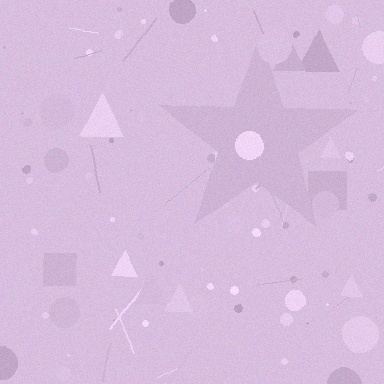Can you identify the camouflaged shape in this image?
The camouflaged shape is a star.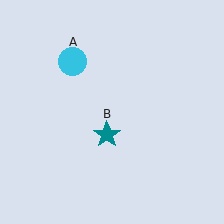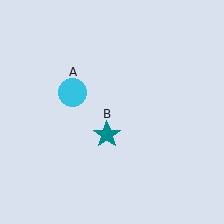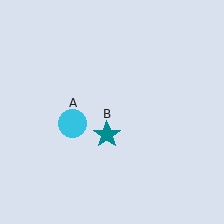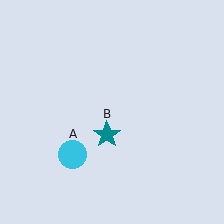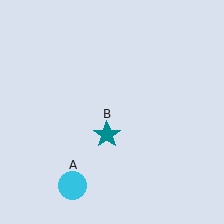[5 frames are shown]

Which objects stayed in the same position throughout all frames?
Teal star (object B) remained stationary.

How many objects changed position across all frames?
1 object changed position: cyan circle (object A).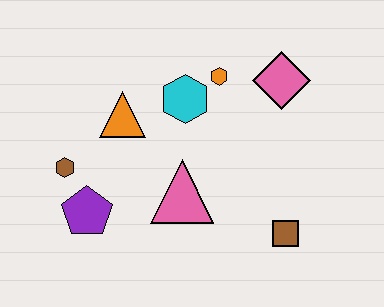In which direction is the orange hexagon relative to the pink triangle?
The orange hexagon is above the pink triangle.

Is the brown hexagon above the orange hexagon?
No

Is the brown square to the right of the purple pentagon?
Yes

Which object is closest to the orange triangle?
The cyan hexagon is closest to the orange triangle.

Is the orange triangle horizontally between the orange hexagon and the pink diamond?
No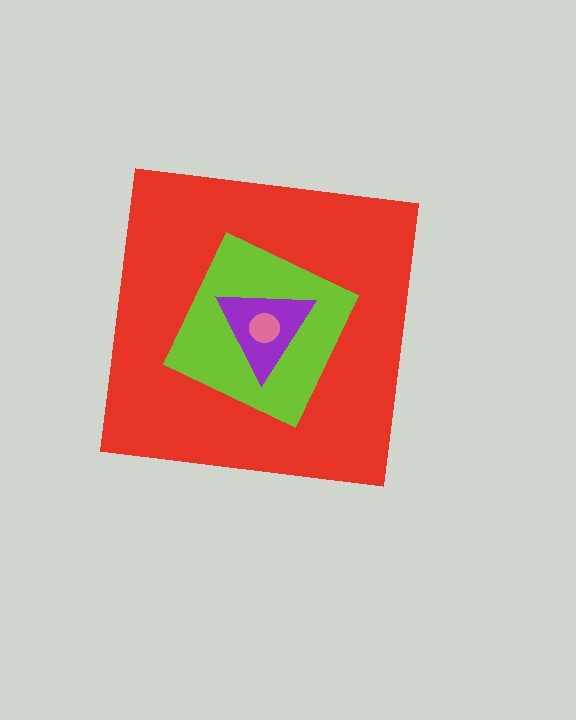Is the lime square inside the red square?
Yes.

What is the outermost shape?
The red square.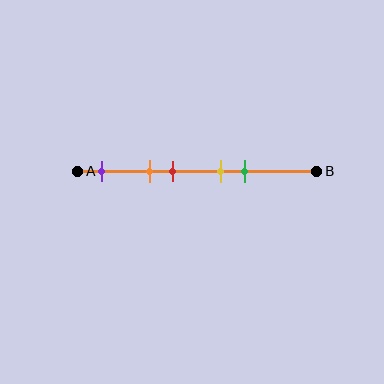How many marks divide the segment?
There are 5 marks dividing the segment.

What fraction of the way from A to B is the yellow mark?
The yellow mark is approximately 60% (0.6) of the way from A to B.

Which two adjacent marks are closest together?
The yellow and green marks are the closest adjacent pair.